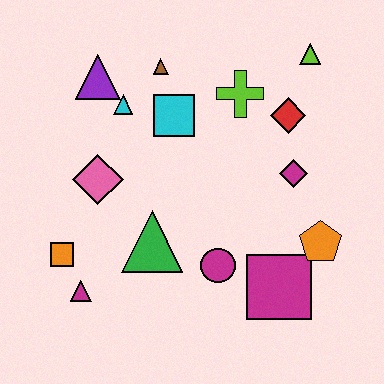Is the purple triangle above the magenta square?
Yes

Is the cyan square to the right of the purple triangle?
Yes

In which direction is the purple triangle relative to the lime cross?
The purple triangle is to the left of the lime cross.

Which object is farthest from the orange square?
The lime triangle is farthest from the orange square.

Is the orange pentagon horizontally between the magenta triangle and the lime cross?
No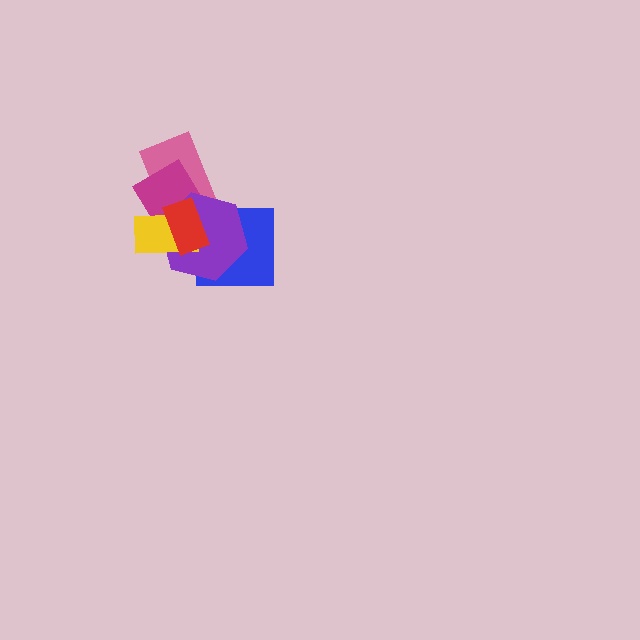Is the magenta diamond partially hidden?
Yes, it is partially covered by another shape.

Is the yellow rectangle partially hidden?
Yes, it is partially covered by another shape.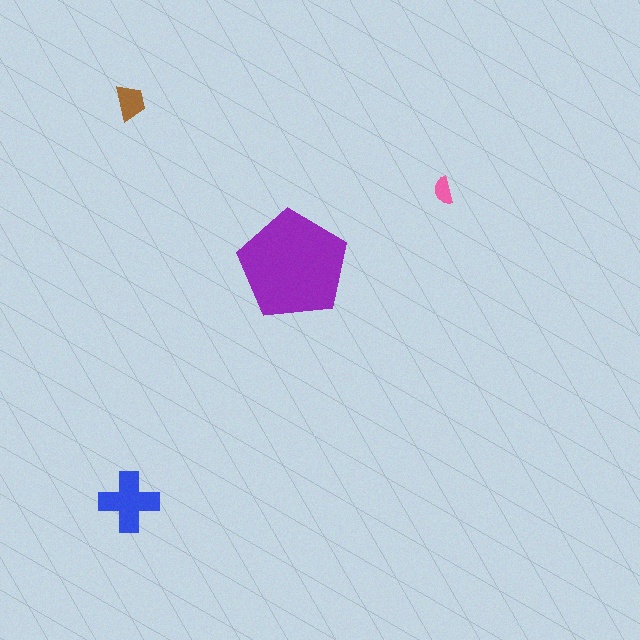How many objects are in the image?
There are 4 objects in the image.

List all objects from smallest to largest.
The pink semicircle, the brown trapezoid, the blue cross, the purple pentagon.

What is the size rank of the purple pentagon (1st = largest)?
1st.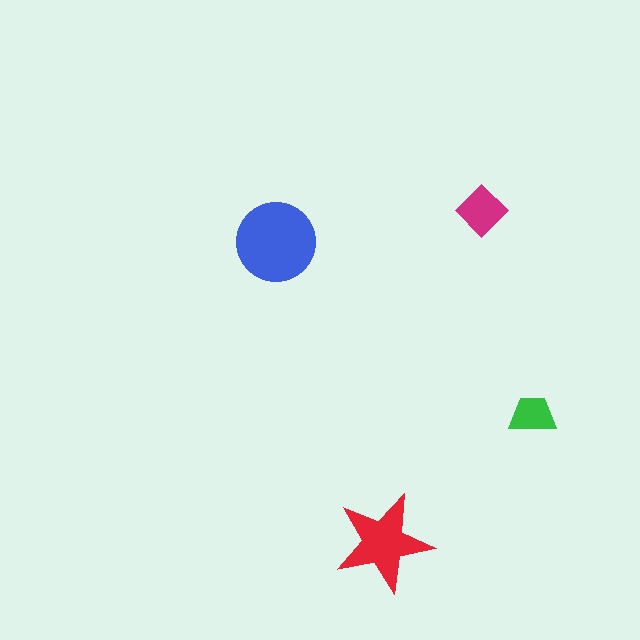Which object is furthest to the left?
The blue circle is leftmost.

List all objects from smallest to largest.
The green trapezoid, the magenta diamond, the red star, the blue circle.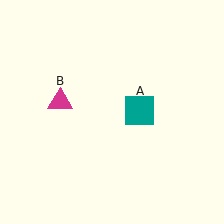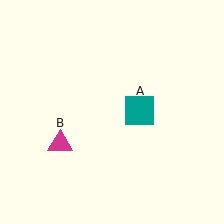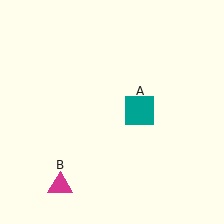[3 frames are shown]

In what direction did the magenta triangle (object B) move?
The magenta triangle (object B) moved down.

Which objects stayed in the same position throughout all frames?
Teal square (object A) remained stationary.